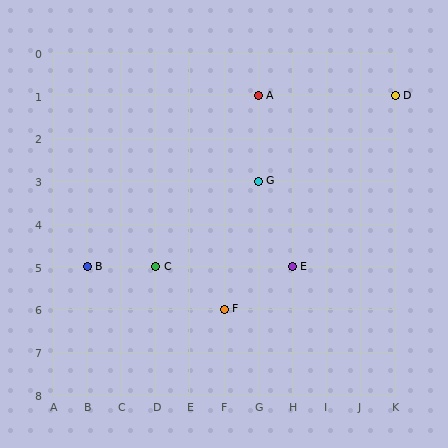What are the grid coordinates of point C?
Point C is at grid coordinates (D, 5).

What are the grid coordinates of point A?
Point A is at grid coordinates (G, 1).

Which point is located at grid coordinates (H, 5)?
Point E is at (H, 5).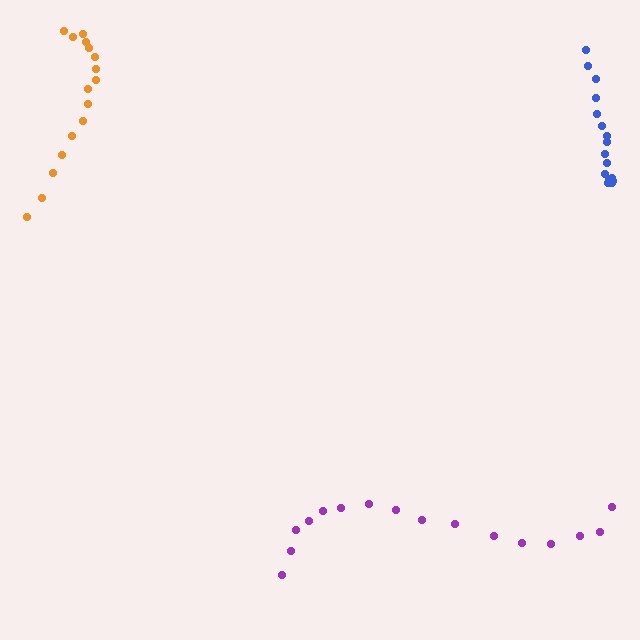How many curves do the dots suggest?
There are 3 distinct paths.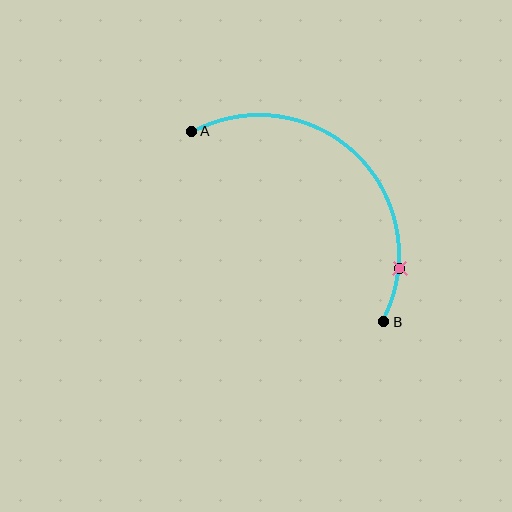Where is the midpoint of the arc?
The arc midpoint is the point on the curve farthest from the straight line joining A and B. It sits above and to the right of that line.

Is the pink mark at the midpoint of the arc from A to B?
No. The pink mark lies on the arc but is closer to endpoint B. The arc midpoint would be at the point on the curve equidistant along the arc from both A and B.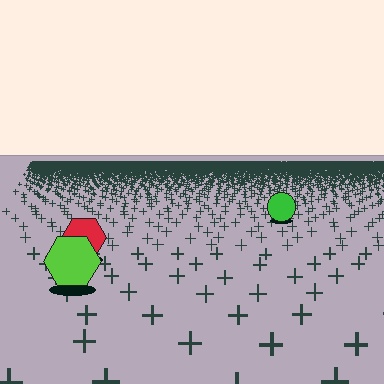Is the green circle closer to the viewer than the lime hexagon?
No. The lime hexagon is closer — you can tell from the texture gradient: the ground texture is coarser near it.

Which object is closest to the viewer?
The lime hexagon is closest. The texture marks near it are larger and more spread out.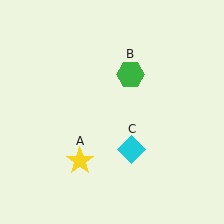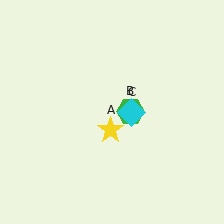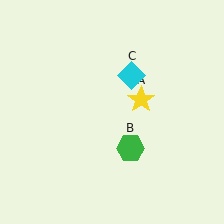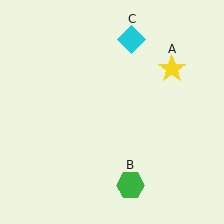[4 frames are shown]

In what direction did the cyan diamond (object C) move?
The cyan diamond (object C) moved up.